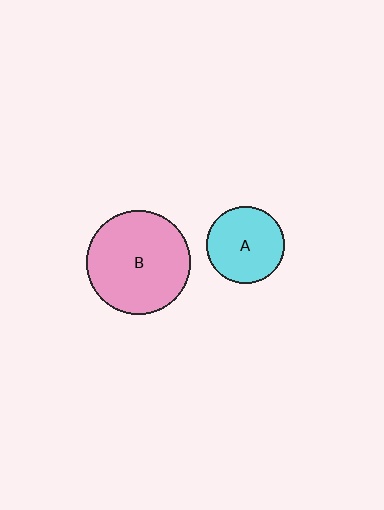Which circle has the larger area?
Circle B (pink).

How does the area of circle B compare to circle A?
Approximately 1.8 times.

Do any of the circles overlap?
No, none of the circles overlap.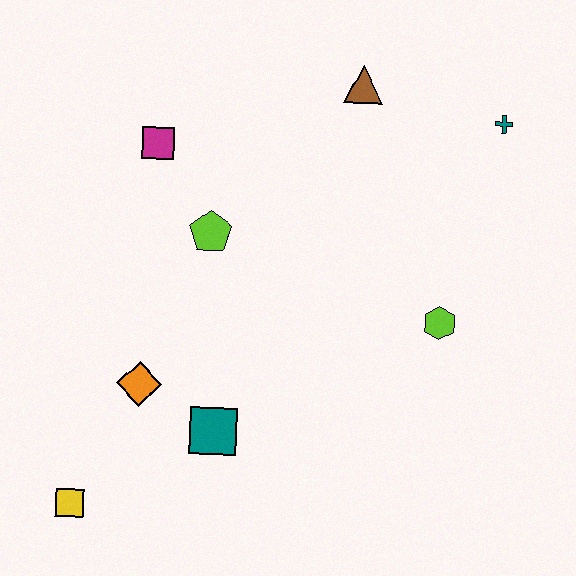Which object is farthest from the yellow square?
The teal cross is farthest from the yellow square.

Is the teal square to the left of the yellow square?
No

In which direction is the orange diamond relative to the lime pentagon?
The orange diamond is below the lime pentagon.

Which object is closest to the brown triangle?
The teal cross is closest to the brown triangle.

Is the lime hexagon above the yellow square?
Yes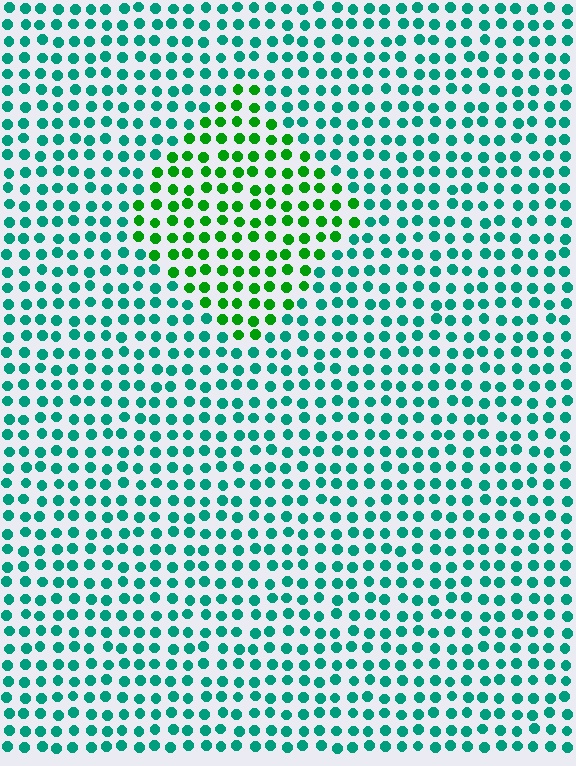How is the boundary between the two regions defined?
The boundary is defined purely by a slight shift in hue (about 44 degrees). Spacing, size, and orientation are identical on both sides.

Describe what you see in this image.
The image is filled with small teal elements in a uniform arrangement. A diamond-shaped region is visible where the elements are tinted to a slightly different hue, forming a subtle color boundary.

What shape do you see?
I see a diamond.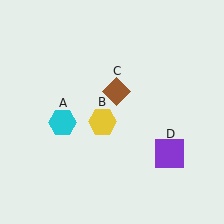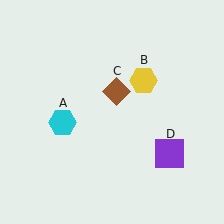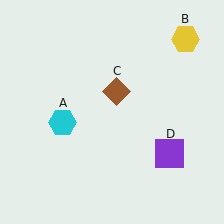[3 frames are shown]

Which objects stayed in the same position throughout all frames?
Cyan hexagon (object A) and brown diamond (object C) and purple square (object D) remained stationary.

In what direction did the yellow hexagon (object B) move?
The yellow hexagon (object B) moved up and to the right.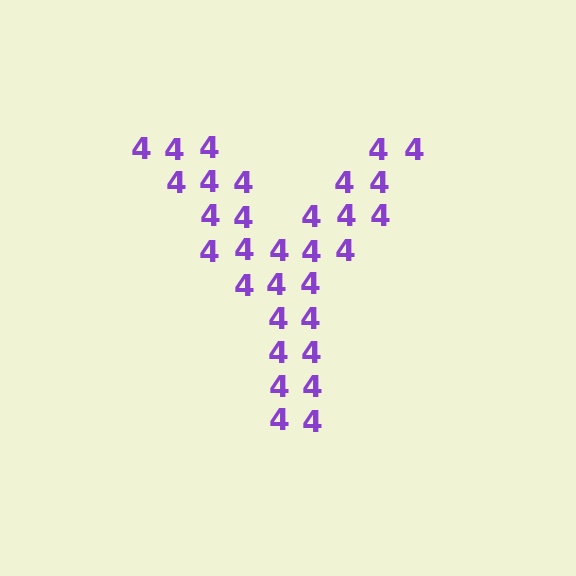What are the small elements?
The small elements are digit 4's.